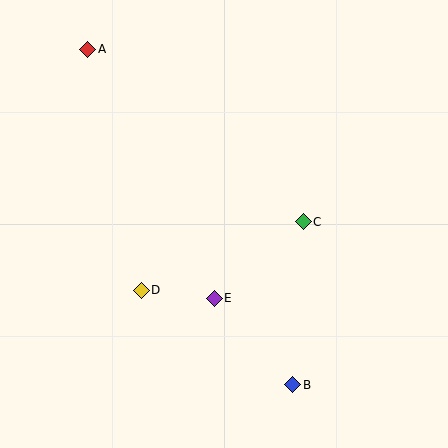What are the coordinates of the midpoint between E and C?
The midpoint between E and C is at (259, 260).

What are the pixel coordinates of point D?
Point D is at (141, 290).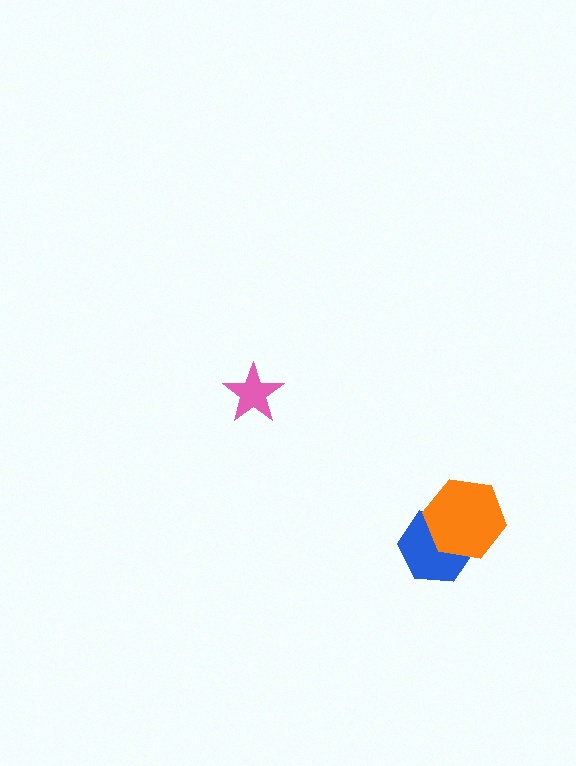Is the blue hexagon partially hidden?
Yes, it is partially covered by another shape.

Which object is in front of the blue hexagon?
The orange hexagon is in front of the blue hexagon.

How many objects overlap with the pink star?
0 objects overlap with the pink star.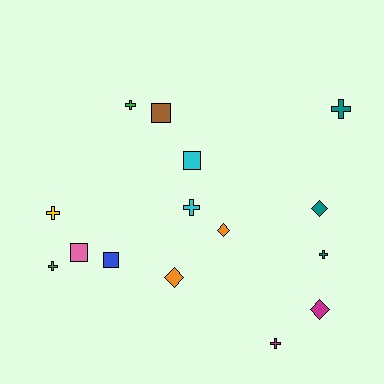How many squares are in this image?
There are 4 squares.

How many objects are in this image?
There are 15 objects.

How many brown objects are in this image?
There is 1 brown object.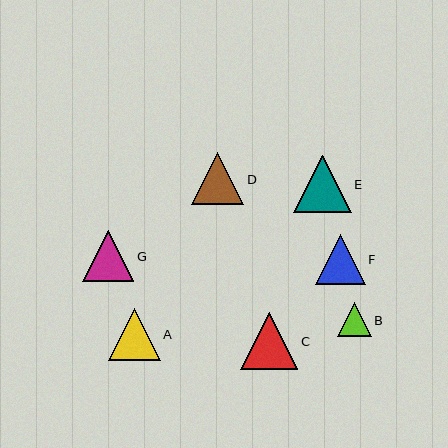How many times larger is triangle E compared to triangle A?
Triangle E is approximately 1.1 times the size of triangle A.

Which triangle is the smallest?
Triangle B is the smallest with a size of approximately 34 pixels.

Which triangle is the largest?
Triangle E is the largest with a size of approximately 57 pixels.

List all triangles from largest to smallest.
From largest to smallest: E, C, D, A, G, F, B.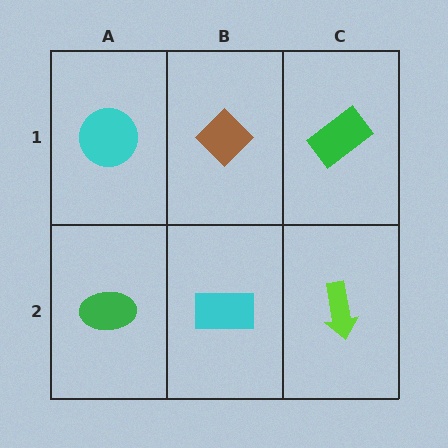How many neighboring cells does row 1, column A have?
2.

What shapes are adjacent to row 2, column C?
A green rectangle (row 1, column C), a cyan rectangle (row 2, column B).